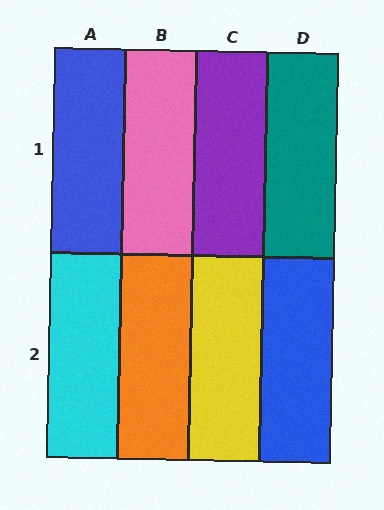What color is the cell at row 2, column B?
Orange.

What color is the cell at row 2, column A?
Cyan.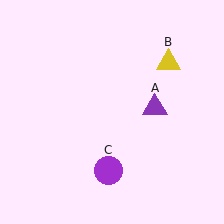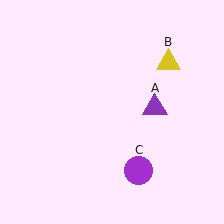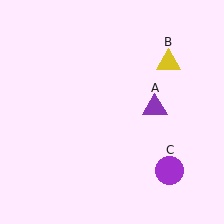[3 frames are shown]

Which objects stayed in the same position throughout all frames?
Purple triangle (object A) and yellow triangle (object B) remained stationary.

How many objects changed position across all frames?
1 object changed position: purple circle (object C).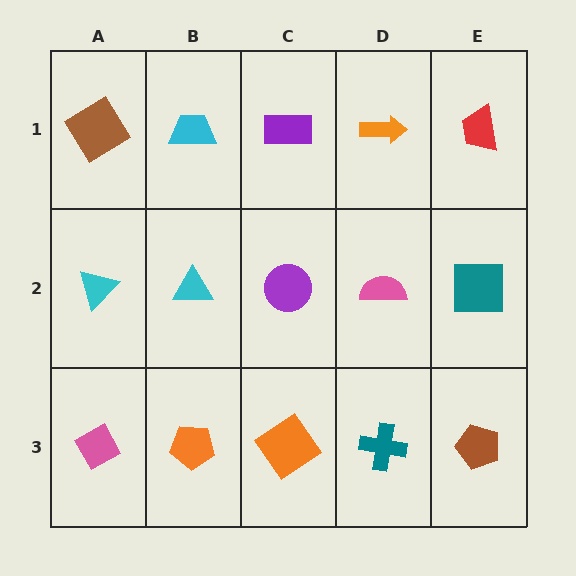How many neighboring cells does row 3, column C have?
3.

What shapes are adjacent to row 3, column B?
A cyan triangle (row 2, column B), a pink diamond (row 3, column A), an orange diamond (row 3, column C).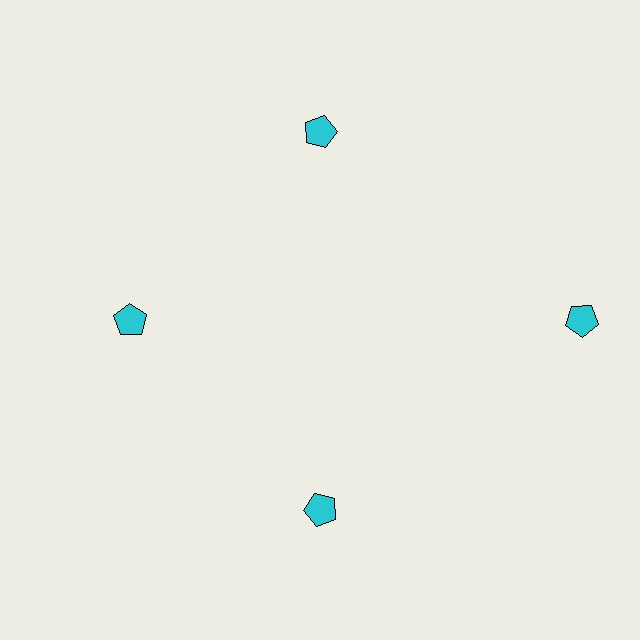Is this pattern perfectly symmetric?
No. The 4 cyan pentagons are arranged in a ring, but one element near the 3 o'clock position is pushed outward from the center, breaking the 4-fold rotational symmetry.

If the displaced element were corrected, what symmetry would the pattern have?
It would have 4-fold rotational symmetry — the pattern would map onto itself every 90 degrees.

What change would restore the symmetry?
The symmetry would be restored by moving it inward, back onto the ring so that all 4 pentagons sit at equal angles and equal distance from the center.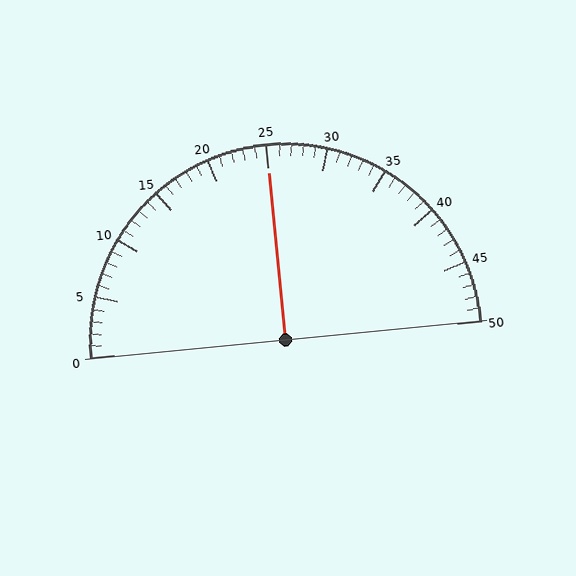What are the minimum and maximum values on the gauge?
The gauge ranges from 0 to 50.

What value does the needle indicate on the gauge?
The needle indicates approximately 25.